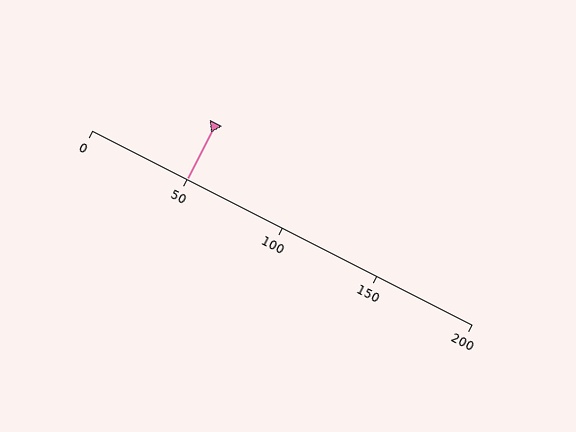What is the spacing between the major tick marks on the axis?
The major ticks are spaced 50 apart.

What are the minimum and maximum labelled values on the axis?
The axis runs from 0 to 200.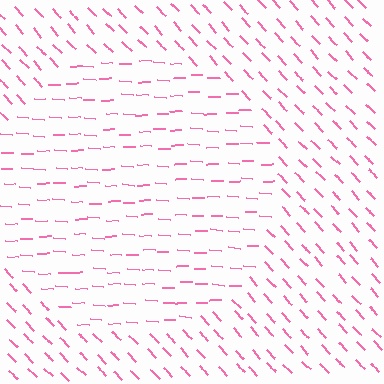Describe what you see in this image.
The image is filled with small pink line segments. A circle region in the image has lines oriented differently from the surrounding lines, creating a visible texture boundary.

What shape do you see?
I see a circle.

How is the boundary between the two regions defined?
The boundary is defined purely by a change in line orientation (approximately 45 degrees difference). All lines are the same color and thickness.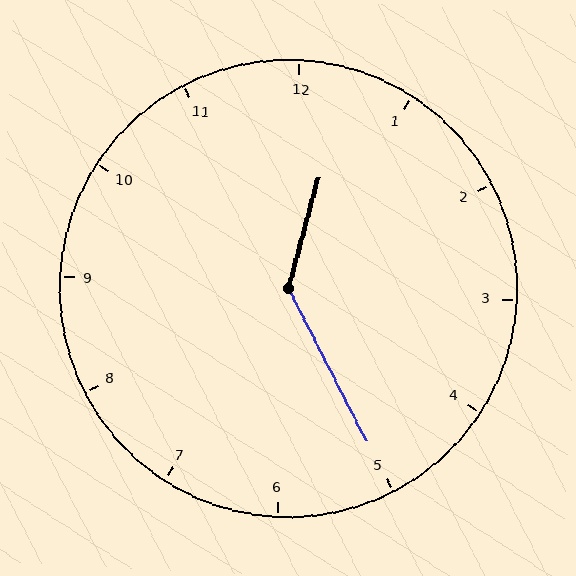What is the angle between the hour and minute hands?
Approximately 138 degrees.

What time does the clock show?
12:25.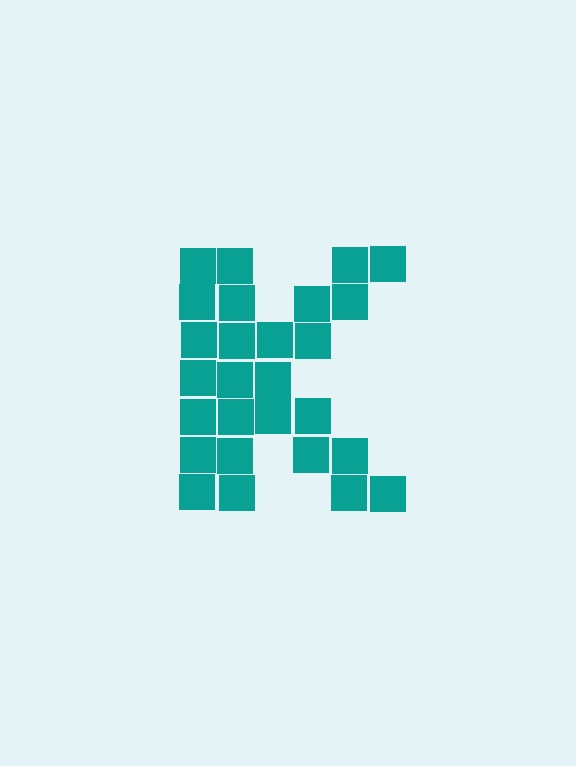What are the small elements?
The small elements are squares.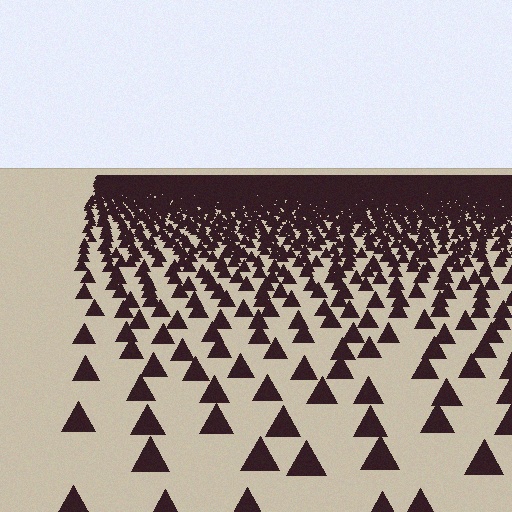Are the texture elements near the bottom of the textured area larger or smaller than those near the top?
Larger. Near the bottom, elements are closer to the viewer and appear at a bigger on-screen size.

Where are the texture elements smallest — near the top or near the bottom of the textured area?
Near the top.